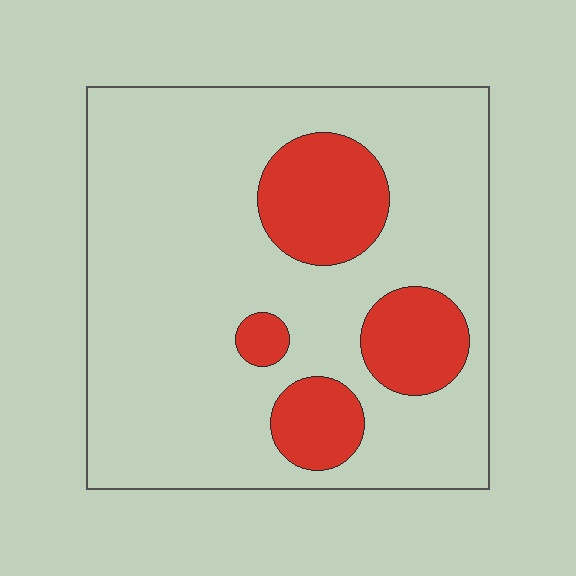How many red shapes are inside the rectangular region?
4.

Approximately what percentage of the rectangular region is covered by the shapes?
Approximately 20%.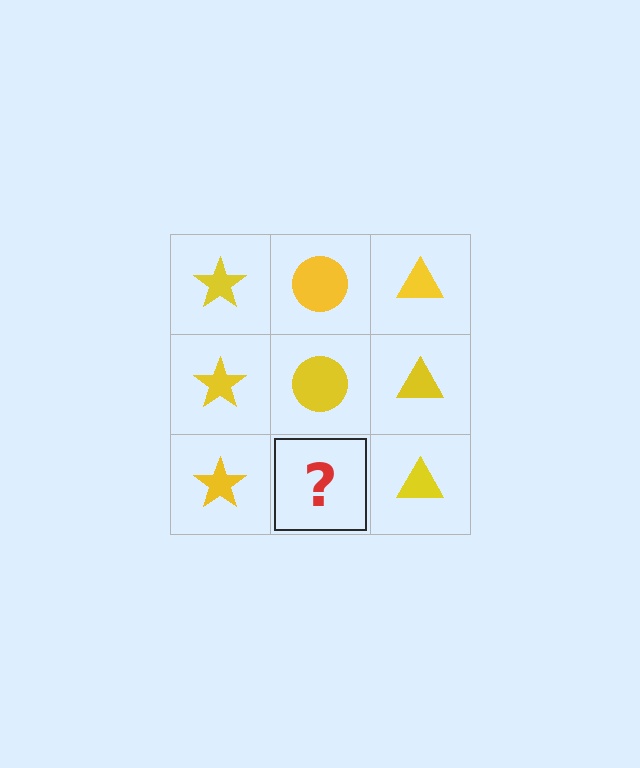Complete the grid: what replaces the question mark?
The question mark should be replaced with a yellow circle.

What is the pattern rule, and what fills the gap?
The rule is that each column has a consistent shape. The gap should be filled with a yellow circle.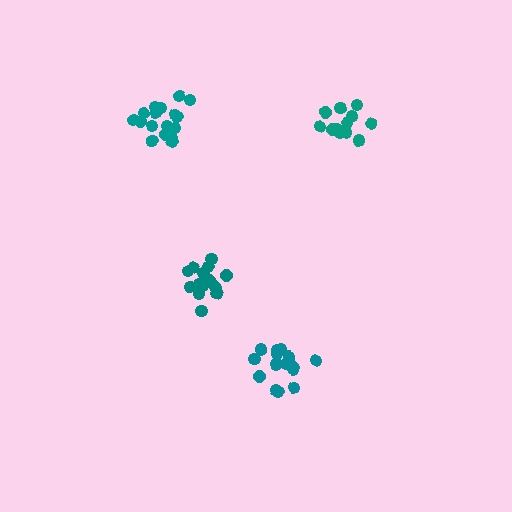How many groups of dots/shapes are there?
There are 4 groups.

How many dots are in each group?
Group 1: 13 dots, Group 2: 17 dots, Group 3: 17 dots, Group 4: 16 dots (63 total).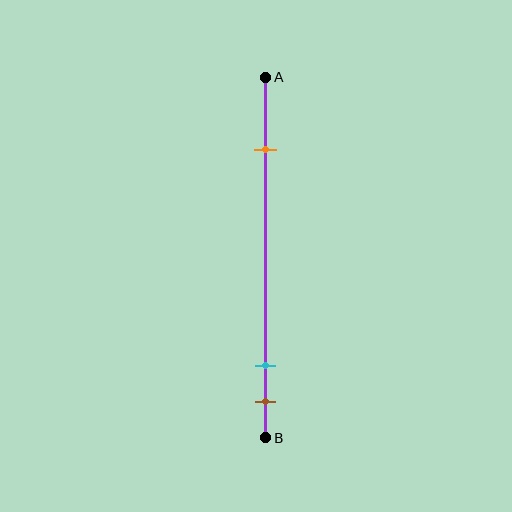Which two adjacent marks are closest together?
The cyan and brown marks are the closest adjacent pair.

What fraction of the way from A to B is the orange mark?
The orange mark is approximately 20% (0.2) of the way from A to B.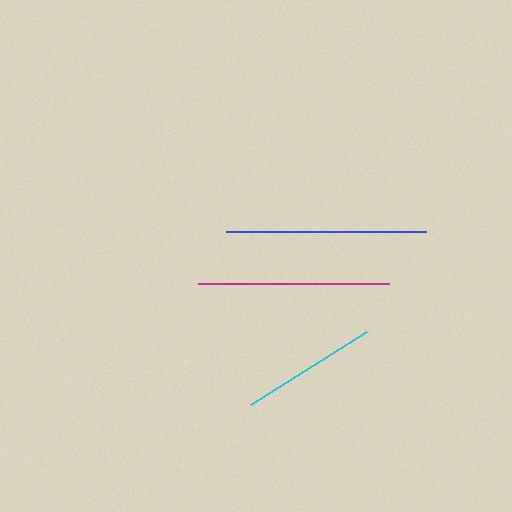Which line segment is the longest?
The blue line is the longest at approximately 199 pixels.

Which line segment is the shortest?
The cyan line is the shortest at approximately 137 pixels.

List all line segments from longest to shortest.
From longest to shortest: blue, magenta, cyan.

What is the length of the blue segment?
The blue segment is approximately 199 pixels long.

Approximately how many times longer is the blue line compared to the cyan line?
The blue line is approximately 1.5 times the length of the cyan line.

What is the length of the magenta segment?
The magenta segment is approximately 191 pixels long.